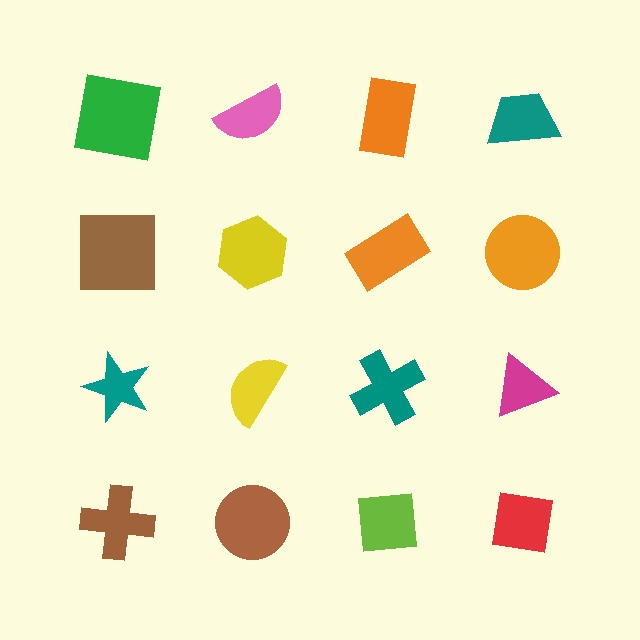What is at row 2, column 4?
An orange circle.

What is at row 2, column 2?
A yellow hexagon.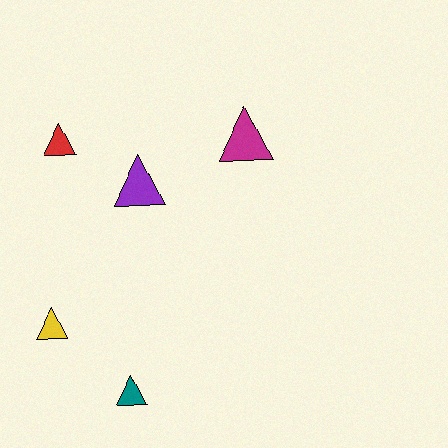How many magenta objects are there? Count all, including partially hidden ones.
There is 1 magenta object.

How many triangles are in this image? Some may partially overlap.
There are 5 triangles.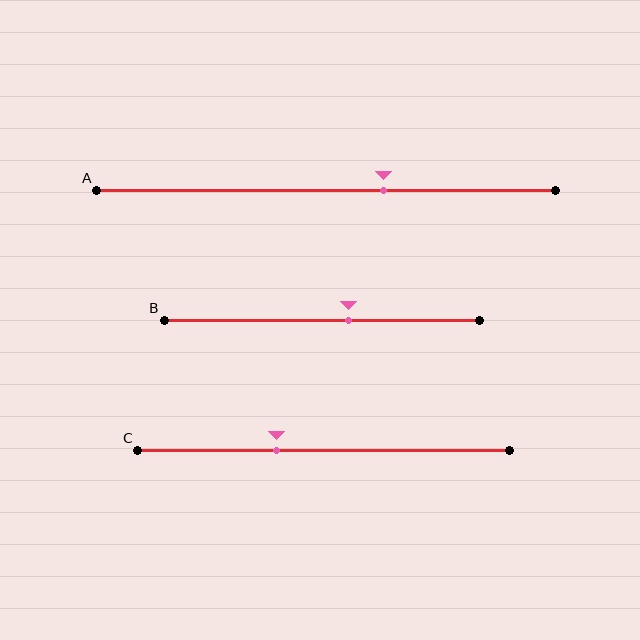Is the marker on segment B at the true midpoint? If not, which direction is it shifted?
No, the marker on segment B is shifted to the right by about 9% of the segment length.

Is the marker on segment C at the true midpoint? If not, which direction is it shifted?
No, the marker on segment C is shifted to the left by about 12% of the segment length.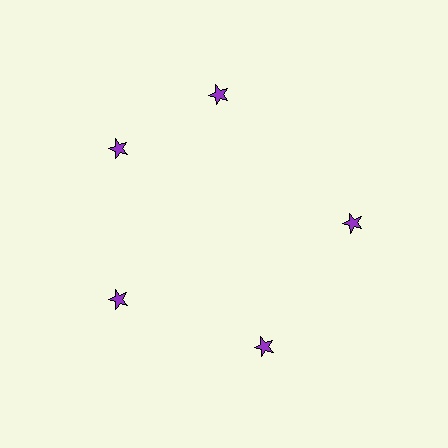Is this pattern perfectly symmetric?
No. The 5 purple stars are arranged in a ring, but one element near the 1 o'clock position is rotated out of alignment along the ring, breaking the 5-fold rotational symmetry.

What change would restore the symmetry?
The symmetry would be restored by rotating it back into even spacing with its neighbors so that all 5 stars sit at equal angles and equal distance from the center.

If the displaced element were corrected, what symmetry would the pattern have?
It would have 5-fold rotational symmetry — the pattern would map onto itself every 72 degrees.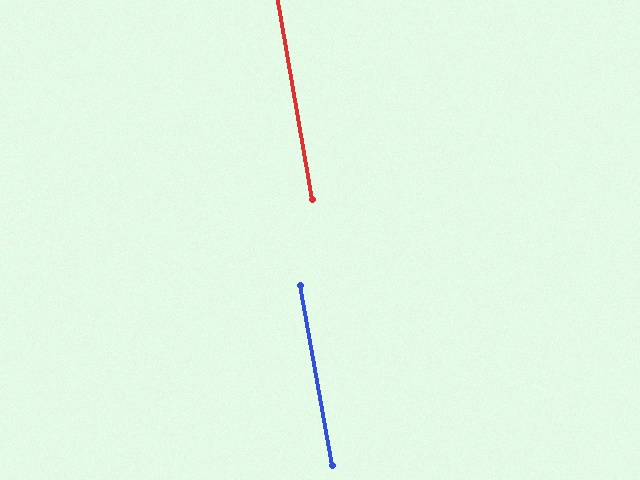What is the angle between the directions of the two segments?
Approximately 0 degrees.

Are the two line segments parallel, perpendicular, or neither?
Parallel — their directions differ by only 0.5°.